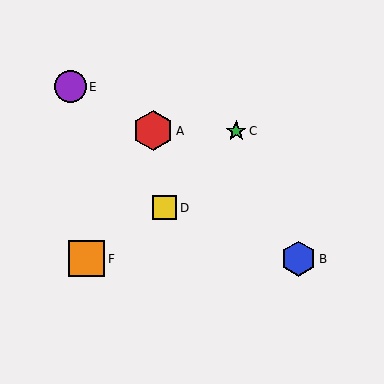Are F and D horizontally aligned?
No, F is at y≈259 and D is at y≈208.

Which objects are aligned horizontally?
Objects B, F are aligned horizontally.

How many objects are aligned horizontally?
2 objects (B, F) are aligned horizontally.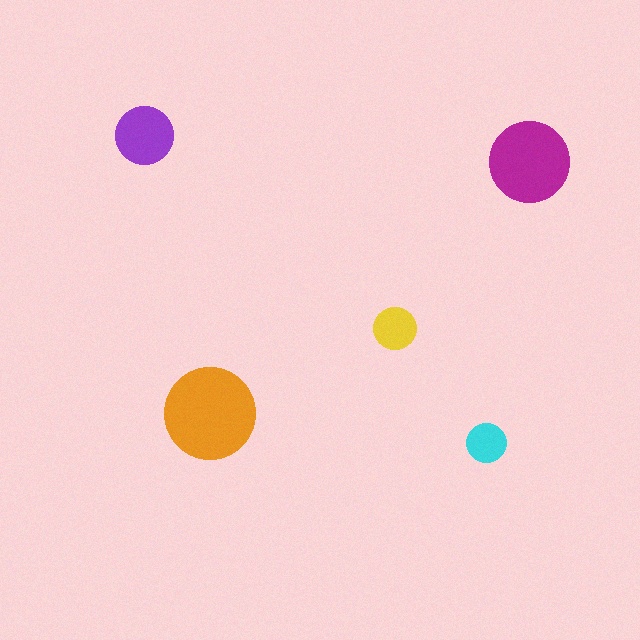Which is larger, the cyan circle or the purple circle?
The purple one.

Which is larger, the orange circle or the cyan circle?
The orange one.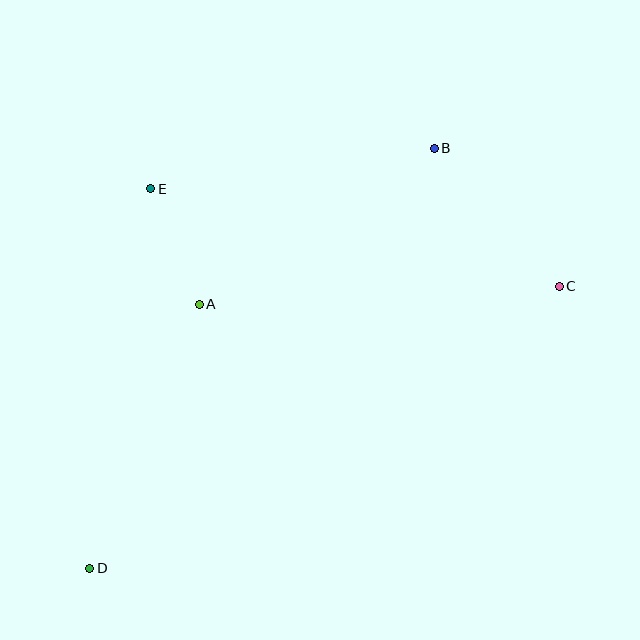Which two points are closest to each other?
Points A and E are closest to each other.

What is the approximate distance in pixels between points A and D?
The distance between A and D is approximately 286 pixels.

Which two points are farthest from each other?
Points C and D are farthest from each other.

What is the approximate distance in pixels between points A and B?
The distance between A and B is approximately 282 pixels.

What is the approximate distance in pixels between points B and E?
The distance between B and E is approximately 286 pixels.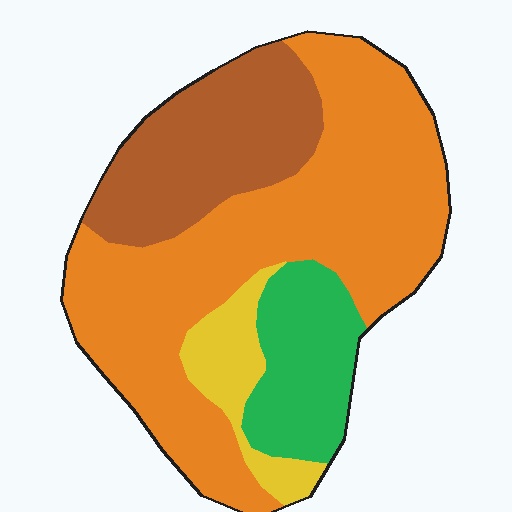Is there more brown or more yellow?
Brown.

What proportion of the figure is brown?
Brown takes up about one fifth (1/5) of the figure.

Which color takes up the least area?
Yellow, at roughly 10%.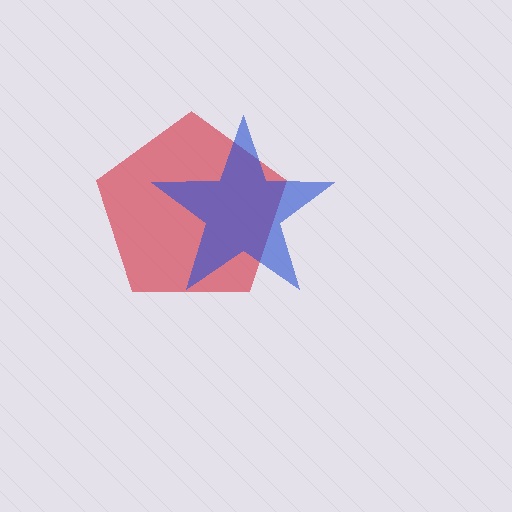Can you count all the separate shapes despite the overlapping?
Yes, there are 2 separate shapes.